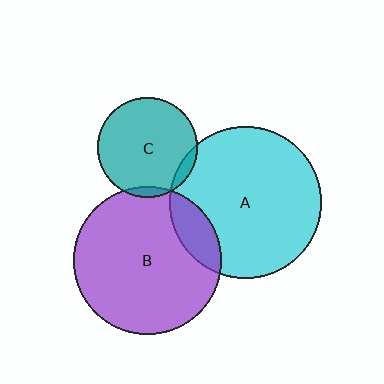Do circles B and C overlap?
Yes.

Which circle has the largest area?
Circle A (cyan).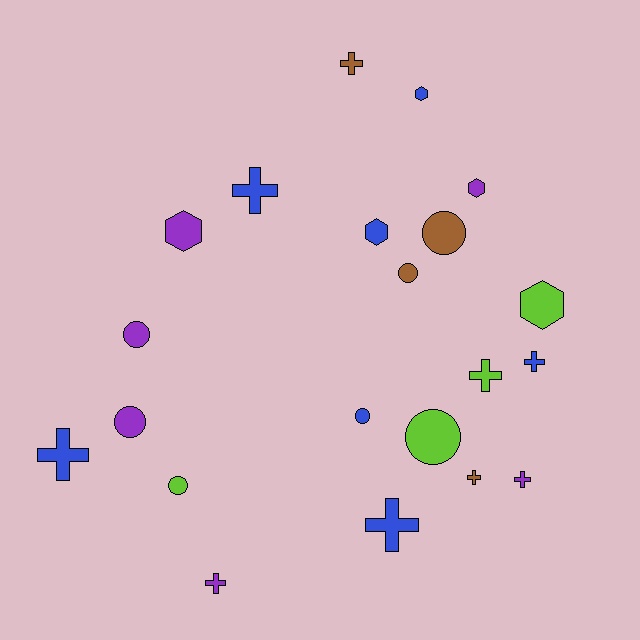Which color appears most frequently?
Blue, with 7 objects.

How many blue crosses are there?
There are 4 blue crosses.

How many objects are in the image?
There are 21 objects.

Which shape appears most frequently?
Cross, with 9 objects.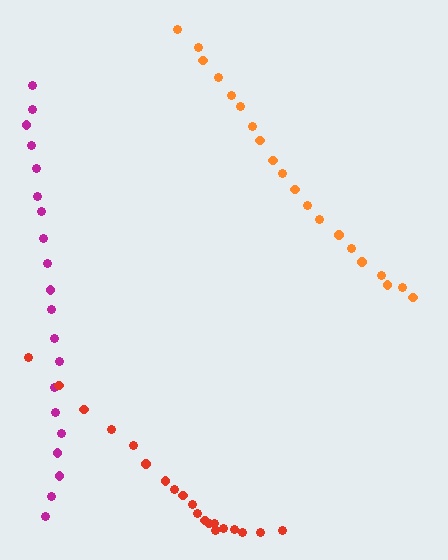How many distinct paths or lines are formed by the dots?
There are 3 distinct paths.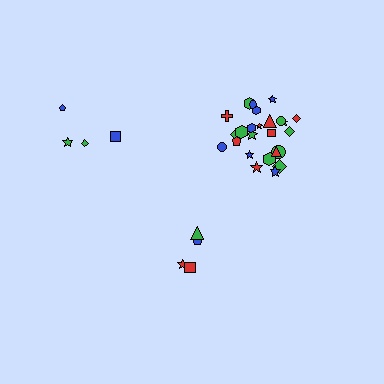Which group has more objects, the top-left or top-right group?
The top-right group.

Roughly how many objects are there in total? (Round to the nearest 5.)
Roughly 35 objects in total.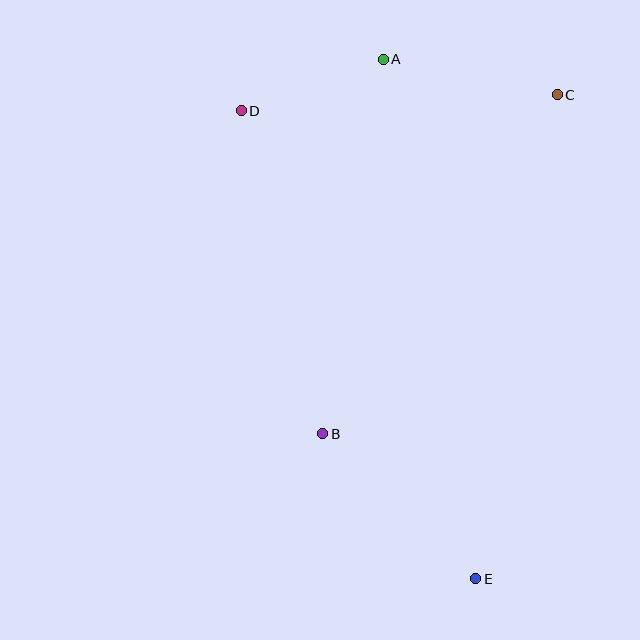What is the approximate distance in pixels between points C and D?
The distance between C and D is approximately 316 pixels.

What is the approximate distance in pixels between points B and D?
The distance between B and D is approximately 333 pixels.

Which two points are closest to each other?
Points A and D are closest to each other.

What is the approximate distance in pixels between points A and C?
The distance between A and C is approximately 177 pixels.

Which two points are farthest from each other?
Points A and E are farthest from each other.